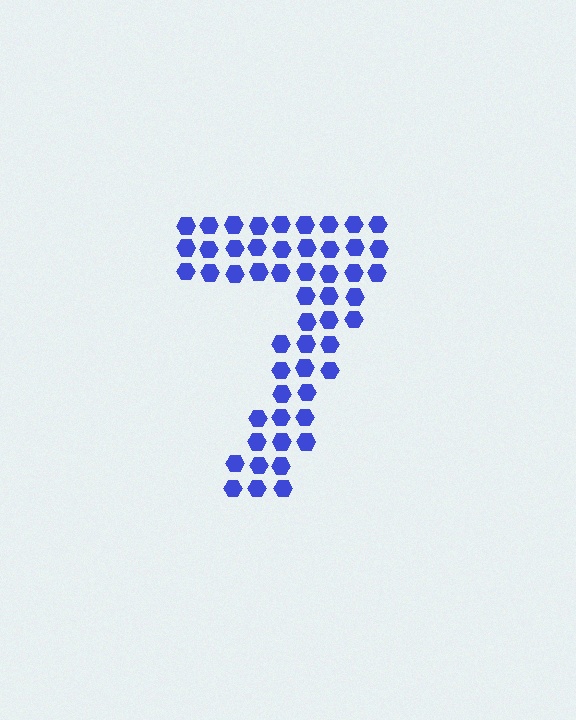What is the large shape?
The large shape is the digit 7.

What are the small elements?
The small elements are hexagons.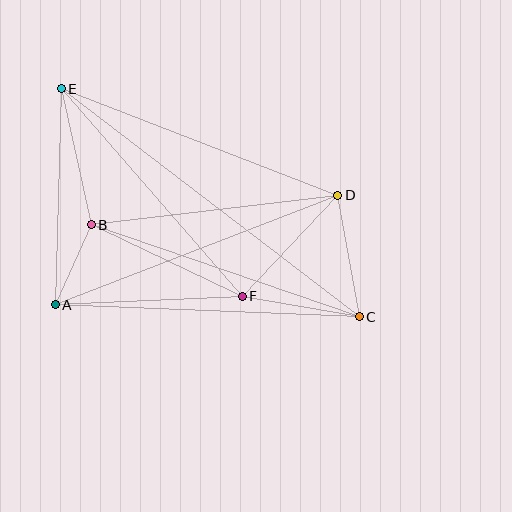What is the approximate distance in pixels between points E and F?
The distance between E and F is approximately 276 pixels.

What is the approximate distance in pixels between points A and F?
The distance between A and F is approximately 187 pixels.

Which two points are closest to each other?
Points A and B are closest to each other.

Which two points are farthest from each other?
Points C and E are farthest from each other.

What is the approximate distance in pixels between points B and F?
The distance between B and F is approximately 167 pixels.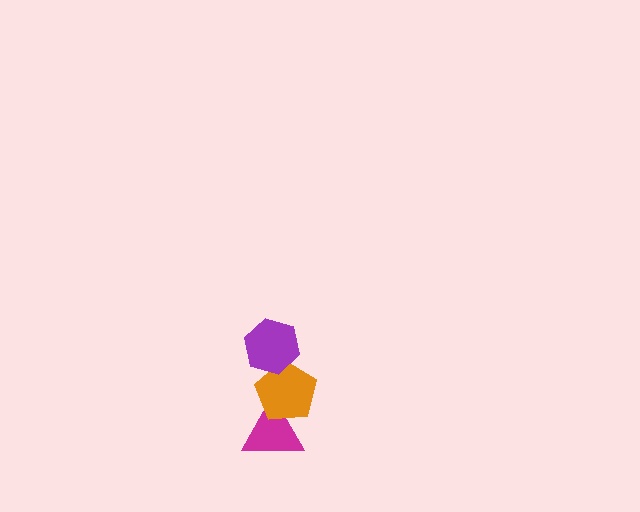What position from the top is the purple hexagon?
The purple hexagon is 1st from the top.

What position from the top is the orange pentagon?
The orange pentagon is 2nd from the top.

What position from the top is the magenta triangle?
The magenta triangle is 3rd from the top.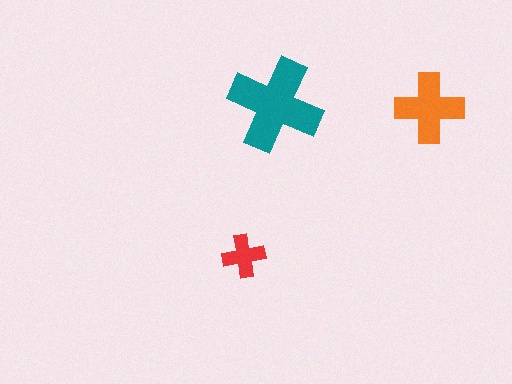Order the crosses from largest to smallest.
the teal one, the orange one, the red one.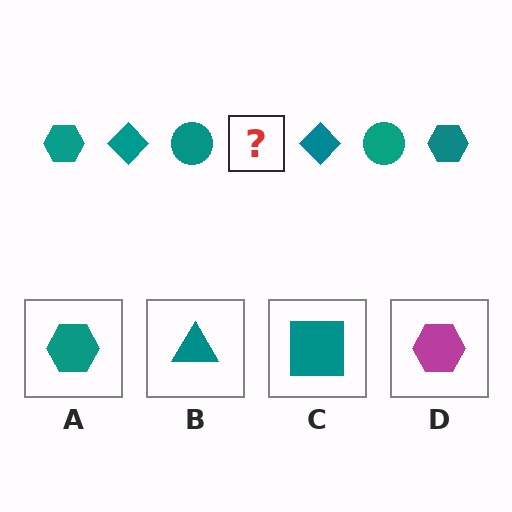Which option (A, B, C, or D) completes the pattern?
A.